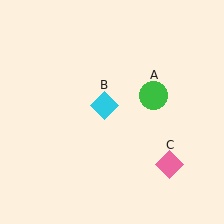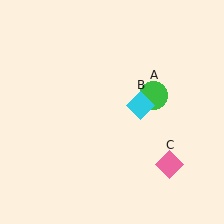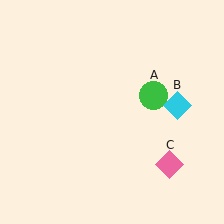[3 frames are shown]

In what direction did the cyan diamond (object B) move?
The cyan diamond (object B) moved right.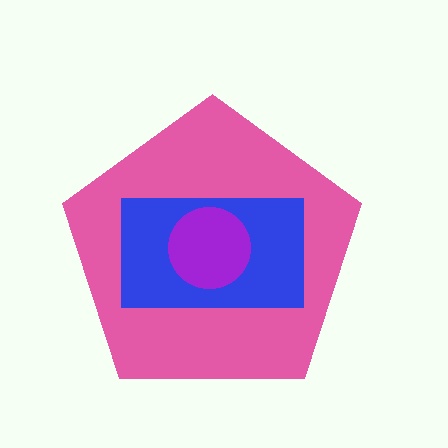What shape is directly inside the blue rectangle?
The purple circle.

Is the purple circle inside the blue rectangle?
Yes.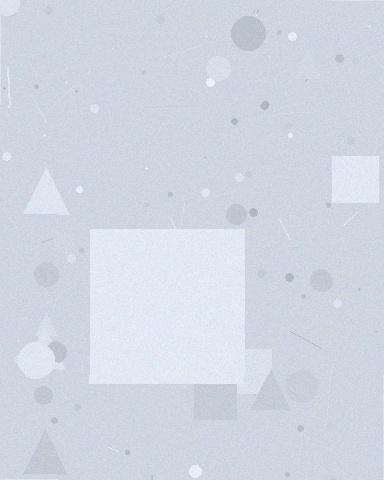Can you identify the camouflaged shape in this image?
The camouflaged shape is a square.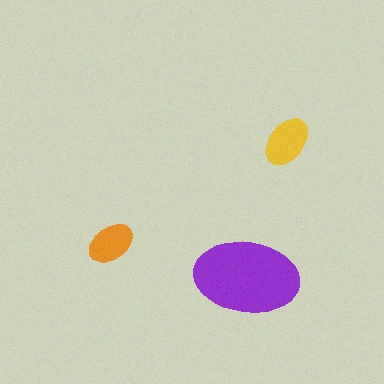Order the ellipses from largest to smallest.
the purple one, the yellow one, the orange one.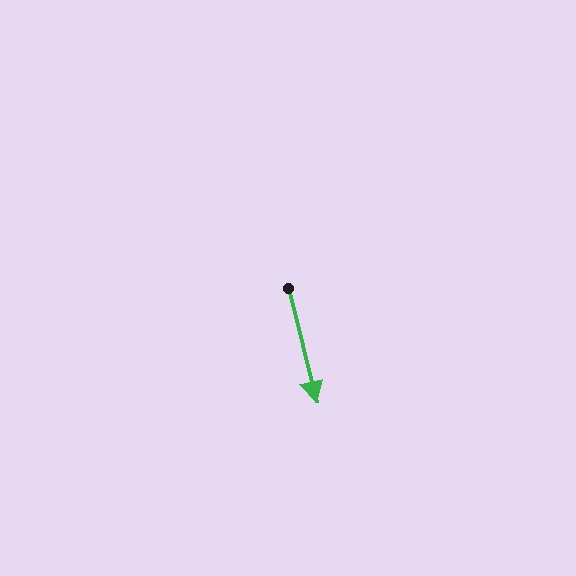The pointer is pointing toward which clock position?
Roughly 6 o'clock.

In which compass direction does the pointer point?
South.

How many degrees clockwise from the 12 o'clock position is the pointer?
Approximately 166 degrees.